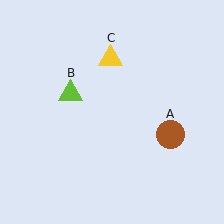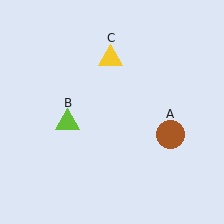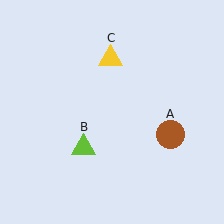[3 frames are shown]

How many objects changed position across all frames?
1 object changed position: lime triangle (object B).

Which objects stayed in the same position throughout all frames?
Brown circle (object A) and yellow triangle (object C) remained stationary.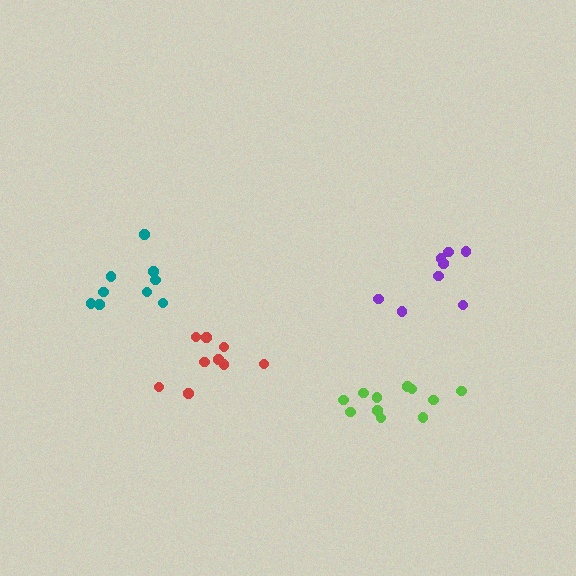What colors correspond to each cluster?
The clusters are colored: purple, lime, teal, red.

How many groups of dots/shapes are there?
There are 4 groups.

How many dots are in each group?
Group 1: 8 dots, Group 2: 11 dots, Group 3: 9 dots, Group 4: 9 dots (37 total).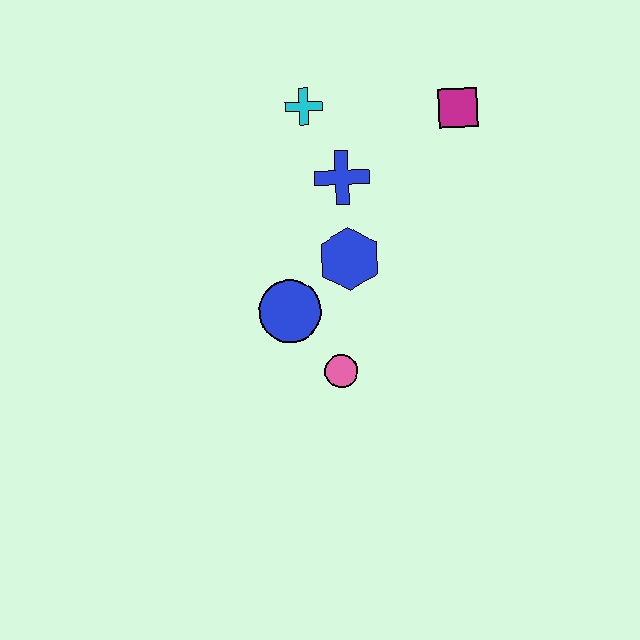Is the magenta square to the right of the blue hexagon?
Yes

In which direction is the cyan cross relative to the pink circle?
The cyan cross is above the pink circle.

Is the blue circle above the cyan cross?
No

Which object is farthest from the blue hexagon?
The magenta square is farthest from the blue hexagon.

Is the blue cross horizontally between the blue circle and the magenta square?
Yes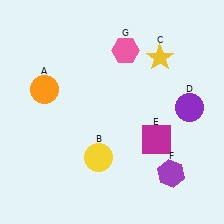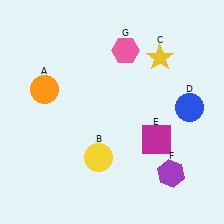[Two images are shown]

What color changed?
The circle (D) changed from purple in Image 1 to blue in Image 2.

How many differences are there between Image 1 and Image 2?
There is 1 difference between the two images.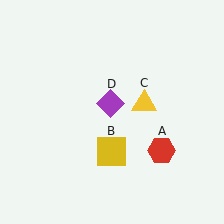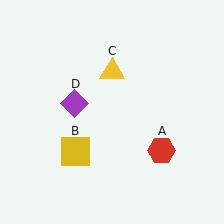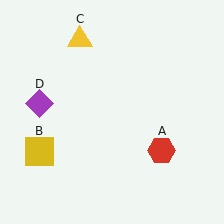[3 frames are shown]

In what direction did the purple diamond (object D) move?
The purple diamond (object D) moved left.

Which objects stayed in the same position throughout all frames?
Red hexagon (object A) remained stationary.